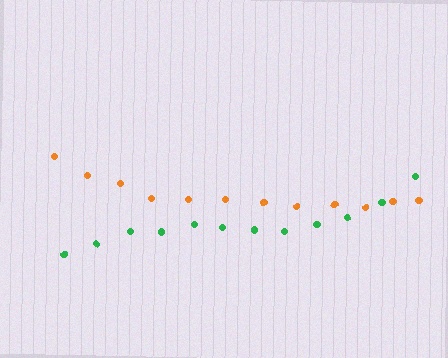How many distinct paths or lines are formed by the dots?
There are 2 distinct paths.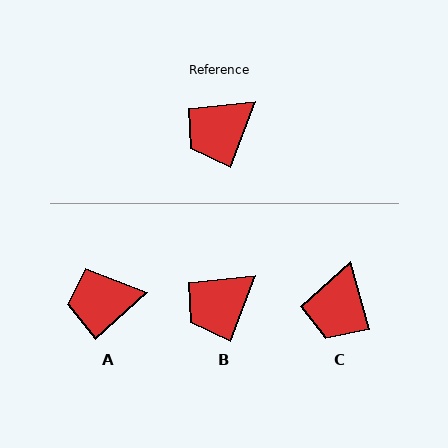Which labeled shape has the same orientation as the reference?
B.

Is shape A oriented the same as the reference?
No, it is off by about 27 degrees.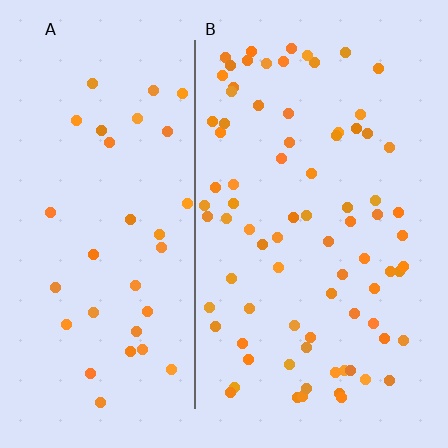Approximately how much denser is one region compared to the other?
Approximately 2.3× — region B over region A.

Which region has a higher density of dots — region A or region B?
B (the right).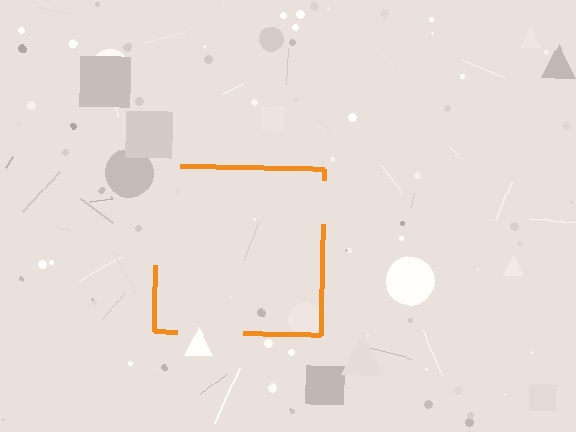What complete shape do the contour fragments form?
The contour fragments form a square.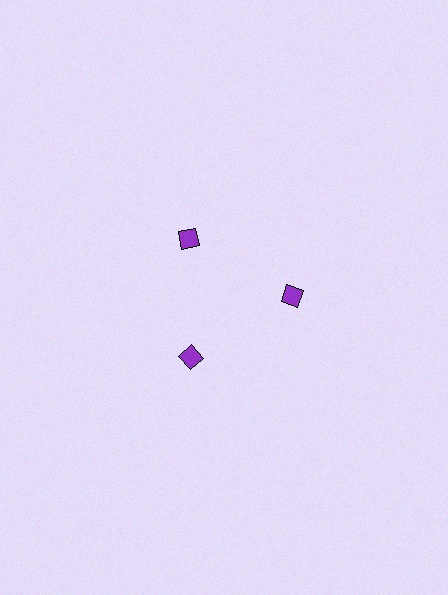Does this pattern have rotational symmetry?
Yes, this pattern has 3-fold rotational symmetry. It looks the same after rotating 120 degrees around the center.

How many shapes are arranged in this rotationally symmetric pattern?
There are 3 shapes, arranged in 3 groups of 1.